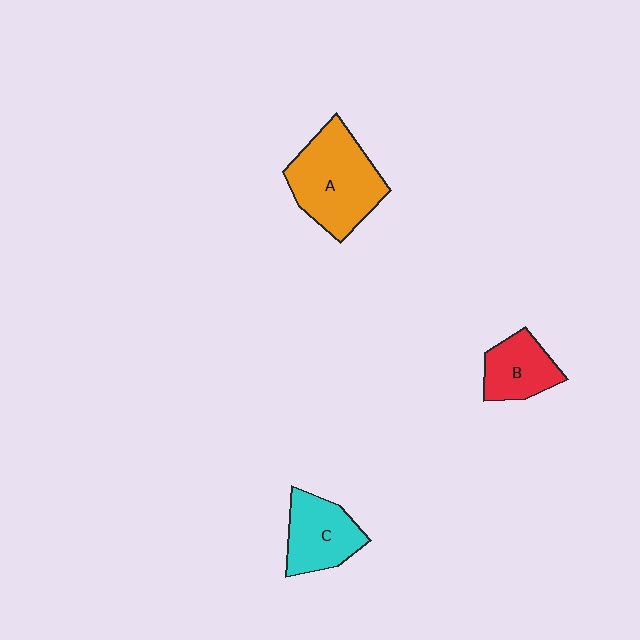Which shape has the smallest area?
Shape B (red).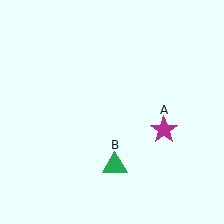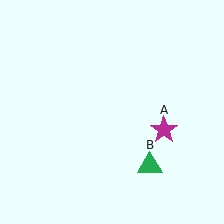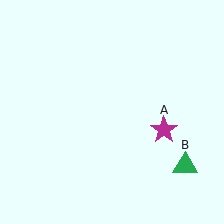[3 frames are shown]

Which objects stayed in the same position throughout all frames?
Magenta star (object A) remained stationary.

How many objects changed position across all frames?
1 object changed position: green triangle (object B).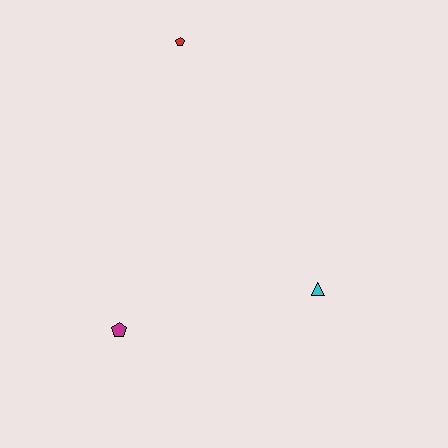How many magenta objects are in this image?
There is 1 magenta object.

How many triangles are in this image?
There is 1 triangle.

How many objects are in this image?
There are 3 objects.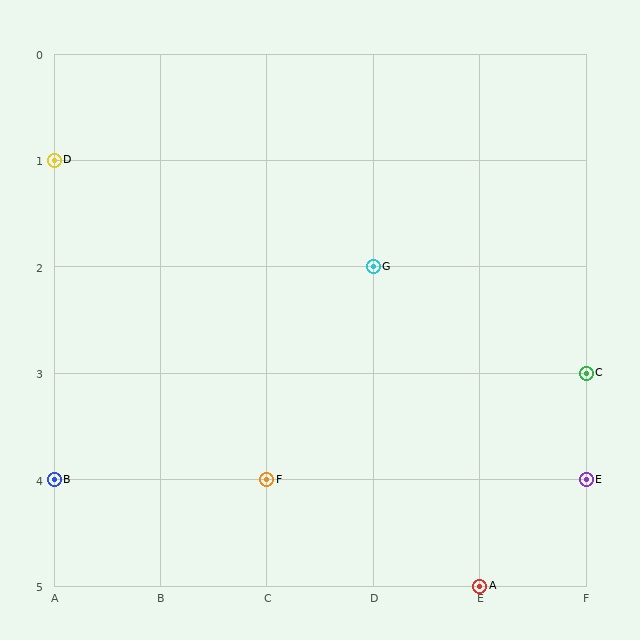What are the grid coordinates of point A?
Point A is at grid coordinates (E, 5).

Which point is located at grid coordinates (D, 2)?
Point G is at (D, 2).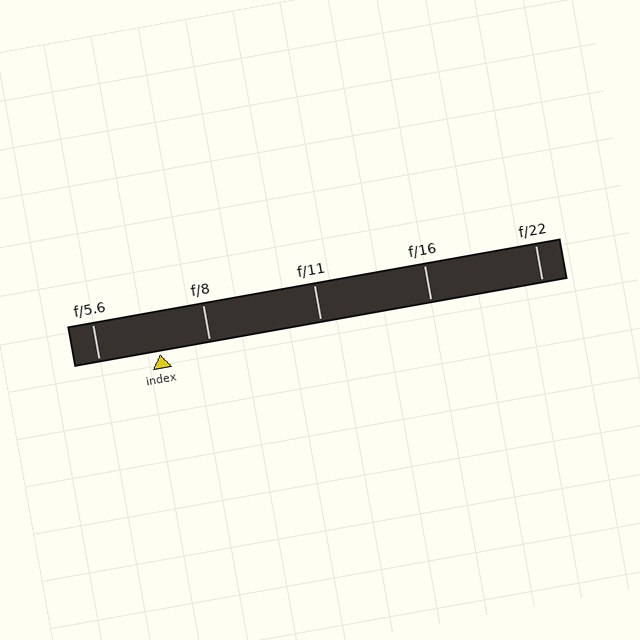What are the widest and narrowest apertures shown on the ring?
The widest aperture shown is f/5.6 and the narrowest is f/22.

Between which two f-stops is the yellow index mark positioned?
The index mark is between f/5.6 and f/8.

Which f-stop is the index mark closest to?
The index mark is closest to f/8.